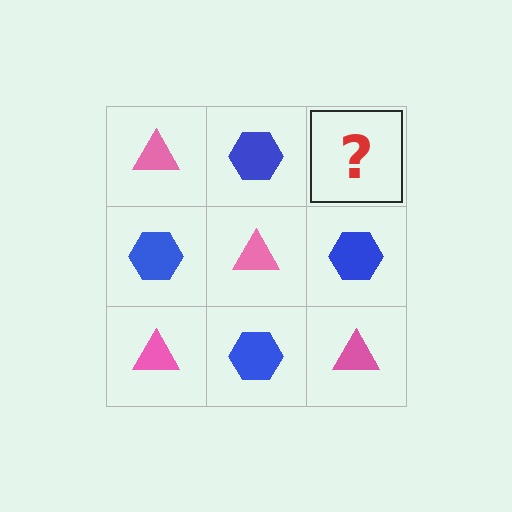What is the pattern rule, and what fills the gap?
The rule is that it alternates pink triangle and blue hexagon in a checkerboard pattern. The gap should be filled with a pink triangle.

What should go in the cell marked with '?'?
The missing cell should contain a pink triangle.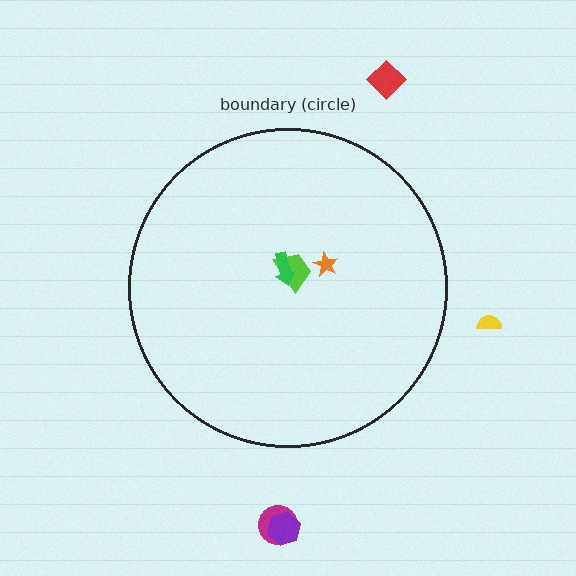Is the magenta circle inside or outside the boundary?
Outside.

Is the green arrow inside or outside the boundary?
Inside.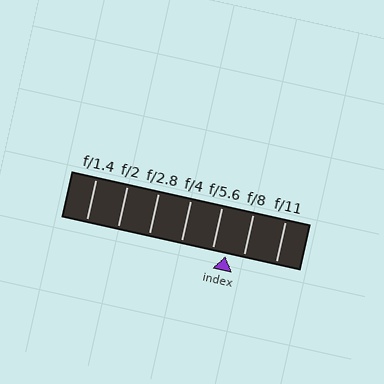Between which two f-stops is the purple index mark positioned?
The index mark is between f/5.6 and f/8.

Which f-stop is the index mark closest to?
The index mark is closest to f/5.6.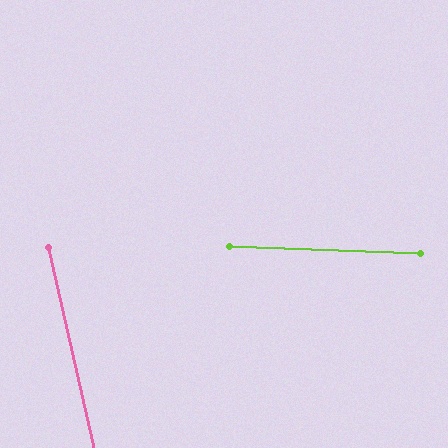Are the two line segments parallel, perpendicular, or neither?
Neither parallel nor perpendicular — they differ by about 75°.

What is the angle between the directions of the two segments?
Approximately 75 degrees.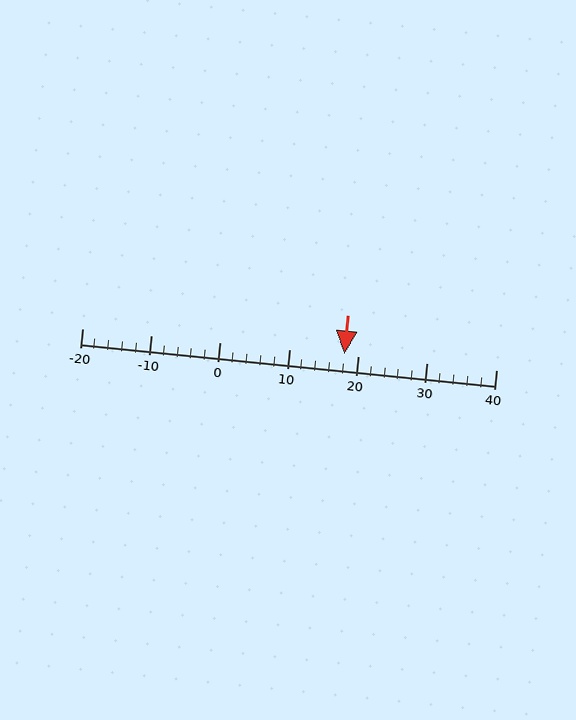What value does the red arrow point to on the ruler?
The red arrow points to approximately 18.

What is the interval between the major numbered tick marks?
The major tick marks are spaced 10 units apart.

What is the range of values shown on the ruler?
The ruler shows values from -20 to 40.